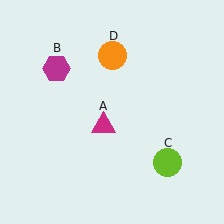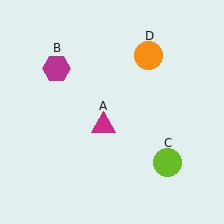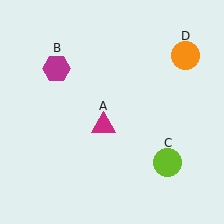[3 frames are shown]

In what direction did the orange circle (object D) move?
The orange circle (object D) moved right.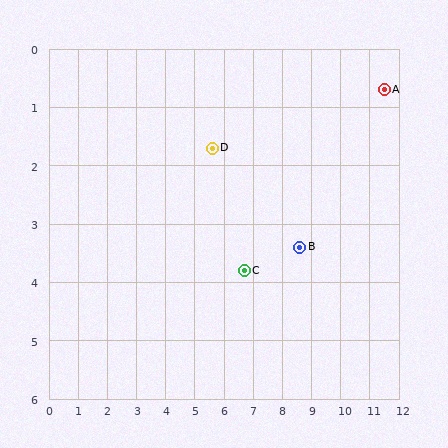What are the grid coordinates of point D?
Point D is at approximately (5.6, 1.7).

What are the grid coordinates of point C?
Point C is at approximately (6.7, 3.8).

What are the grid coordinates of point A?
Point A is at approximately (11.5, 0.7).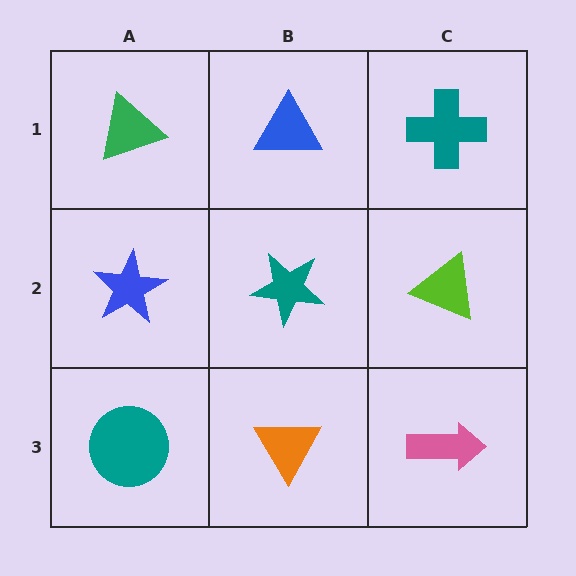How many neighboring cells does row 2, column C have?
3.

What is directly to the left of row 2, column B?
A blue star.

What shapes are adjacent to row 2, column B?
A blue triangle (row 1, column B), an orange triangle (row 3, column B), a blue star (row 2, column A), a lime triangle (row 2, column C).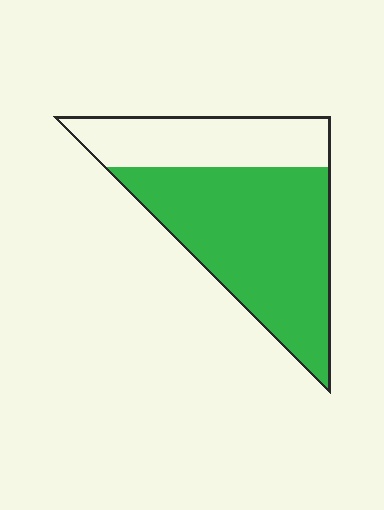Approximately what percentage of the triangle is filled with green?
Approximately 65%.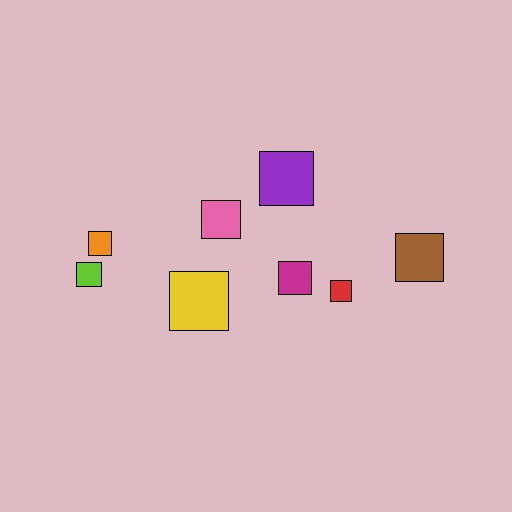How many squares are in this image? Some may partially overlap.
There are 8 squares.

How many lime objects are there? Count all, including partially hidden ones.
There is 1 lime object.